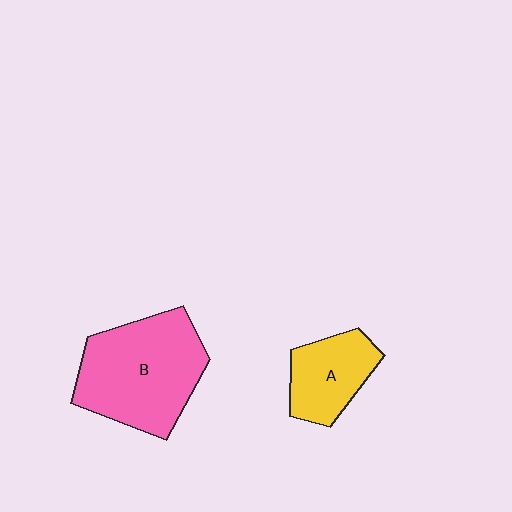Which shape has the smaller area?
Shape A (yellow).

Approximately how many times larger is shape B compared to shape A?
Approximately 1.9 times.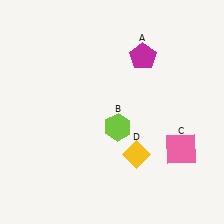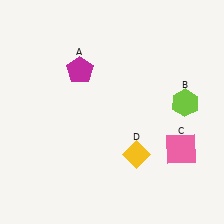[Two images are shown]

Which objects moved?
The objects that moved are: the magenta pentagon (A), the lime hexagon (B).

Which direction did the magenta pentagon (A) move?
The magenta pentagon (A) moved left.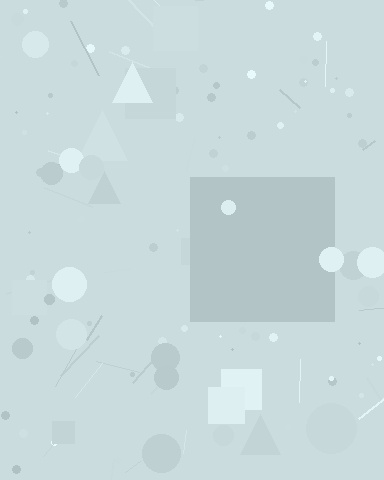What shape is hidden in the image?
A square is hidden in the image.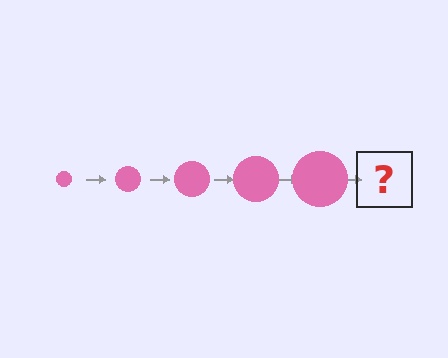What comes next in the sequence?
The next element should be a pink circle, larger than the previous one.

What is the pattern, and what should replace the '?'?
The pattern is that the circle gets progressively larger each step. The '?' should be a pink circle, larger than the previous one.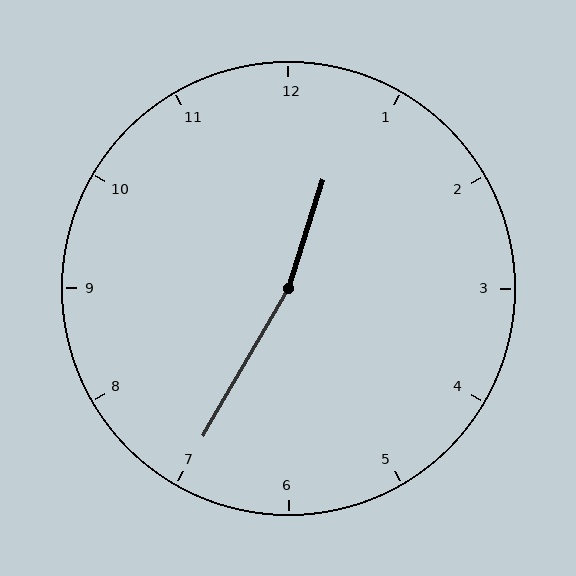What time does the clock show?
12:35.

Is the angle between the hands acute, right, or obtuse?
It is obtuse.